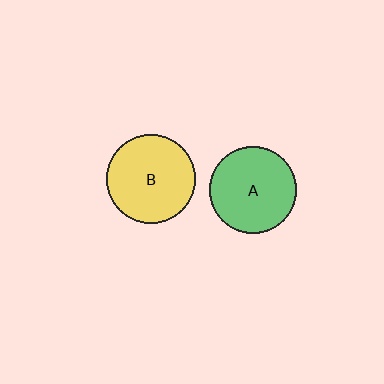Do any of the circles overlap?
No, none of the circles overlap.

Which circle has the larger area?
Circle B (yellow).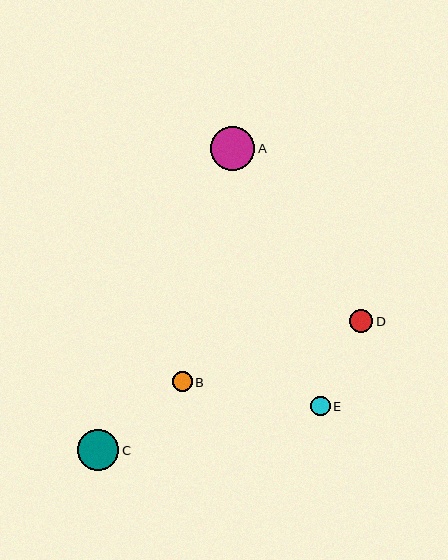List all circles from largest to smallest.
From largest to smallest: A, C, D, E, B.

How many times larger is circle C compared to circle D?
Circle C is approximately 1.8 times the size of circle D.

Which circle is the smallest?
Circle B is the smallest with a size of approximately 19 pixels.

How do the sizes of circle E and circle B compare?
Circle E and circle B are approximately the same size.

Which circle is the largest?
Circle A is the largest with a size of approximately 44 pixels.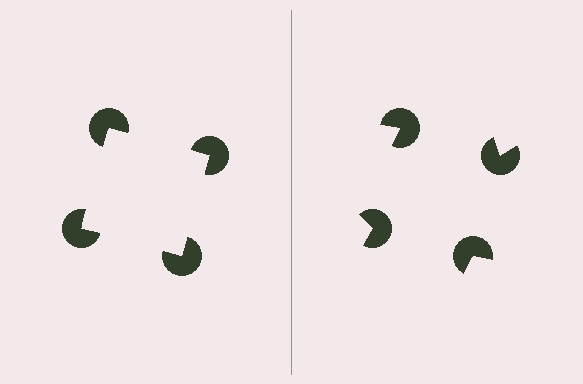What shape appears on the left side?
An illusory square.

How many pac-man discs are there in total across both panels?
8 — 4 on each side.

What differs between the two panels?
The pac-man discs are positioned identically on both sides; only the wedge orientations differ. On the left they align to a square; on the right they are misaligned.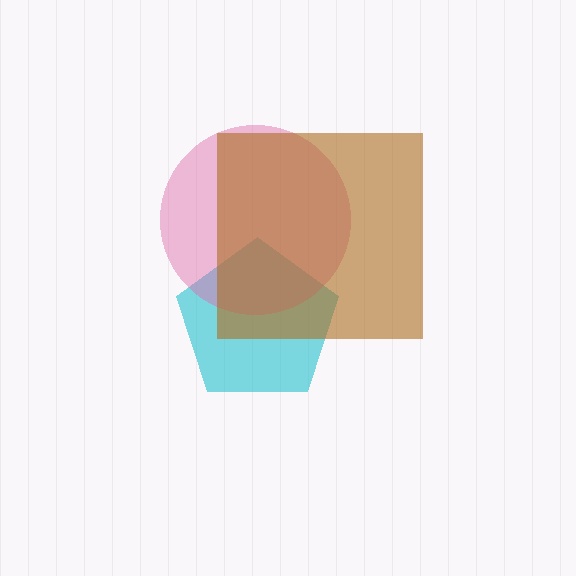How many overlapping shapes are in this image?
There are 3 overlapping shapes in the image.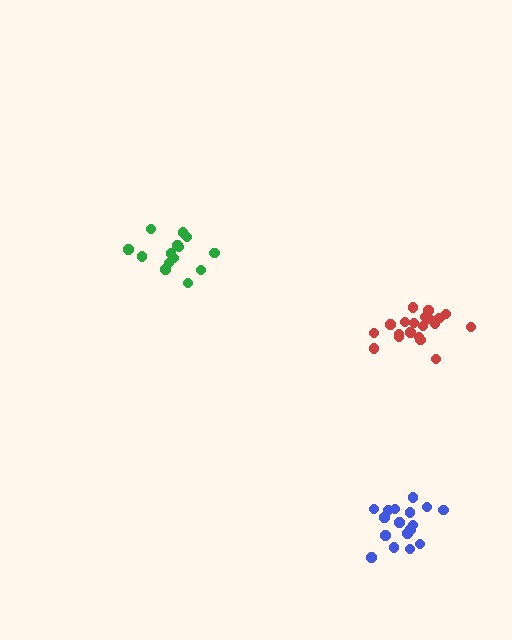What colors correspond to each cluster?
The clusters are colored: red, green, blue.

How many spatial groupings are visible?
There are 3 spatial groupings.